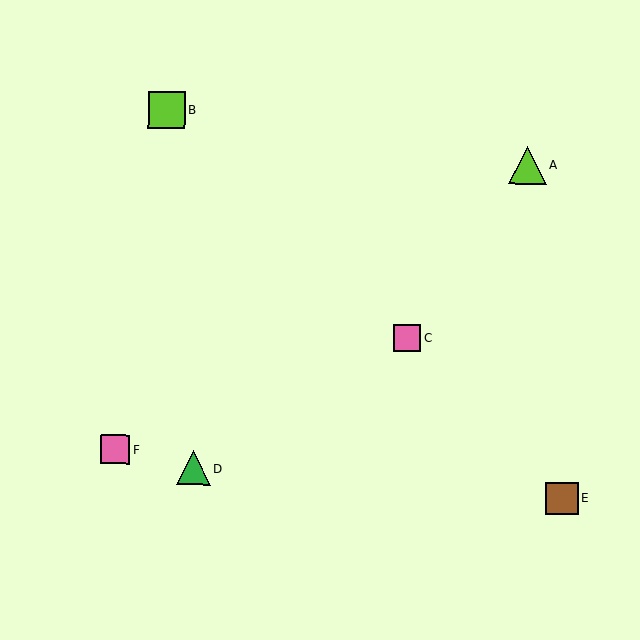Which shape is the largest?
The lime triangle (labeled A) is the largest.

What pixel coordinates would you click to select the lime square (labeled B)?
Click at (166, 110) to select the lime square B.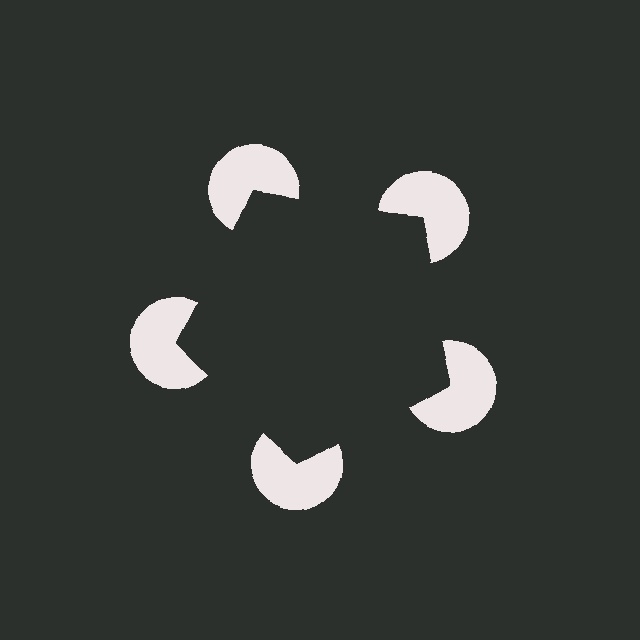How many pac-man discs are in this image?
There are 5 — one at each vertex of the illusory pentagon.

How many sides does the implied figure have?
5 sides.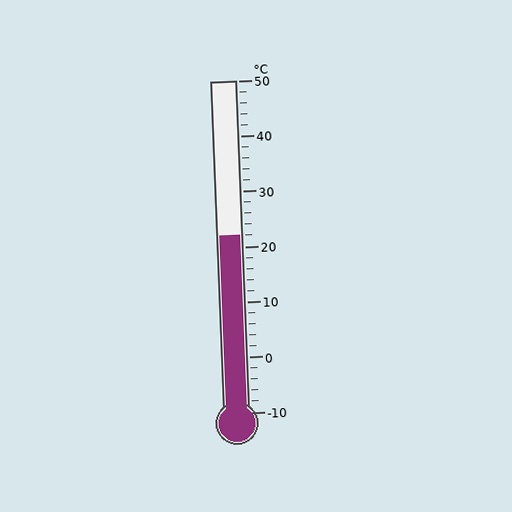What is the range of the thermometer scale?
The thermometer scale ranges from -10°C to 50°C.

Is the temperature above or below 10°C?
The temperature is above 10°C.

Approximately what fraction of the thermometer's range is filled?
The thermometer is filled to approximately 55% of its range.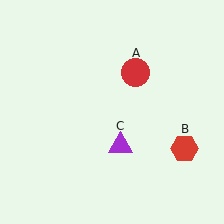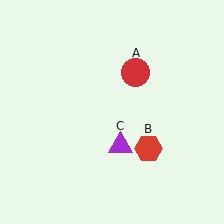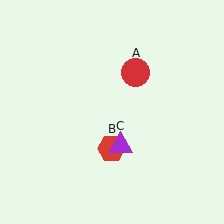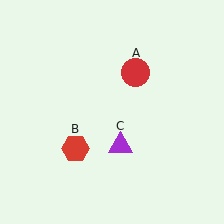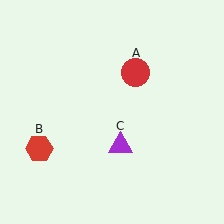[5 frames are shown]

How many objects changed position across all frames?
1 object changed position: red hexagon (object B).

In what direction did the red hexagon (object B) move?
The red hexagon (object B) moved left.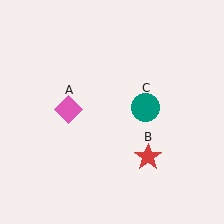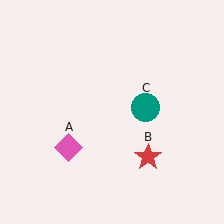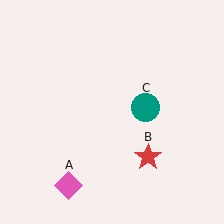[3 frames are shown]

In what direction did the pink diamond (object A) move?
The pink diamond (object A) moved down.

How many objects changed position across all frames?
1 object changed position: pink diamond (object A).